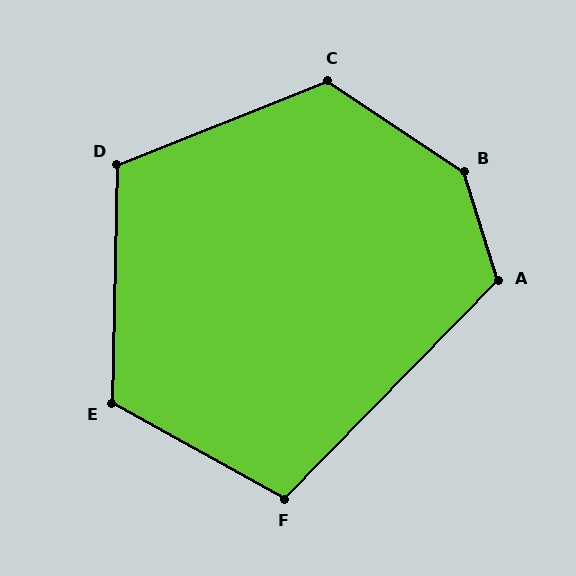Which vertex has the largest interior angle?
B, at approximately 141 degrees.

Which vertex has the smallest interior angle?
F, at approximately 105 degrees.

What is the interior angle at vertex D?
Approximately 113 degrees (obtuse).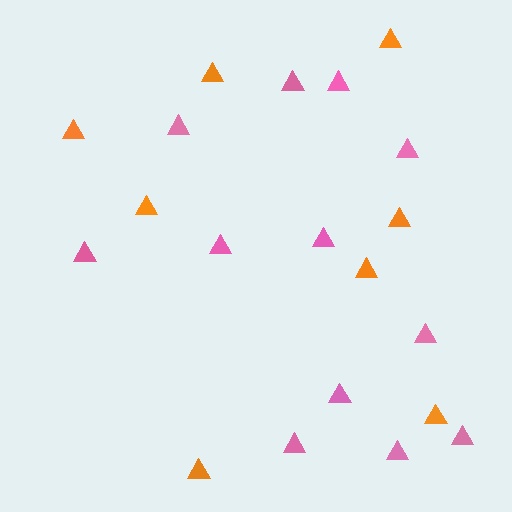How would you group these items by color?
There are 2 groups: one group of orange triangles (8) and one group of pink triangles (12).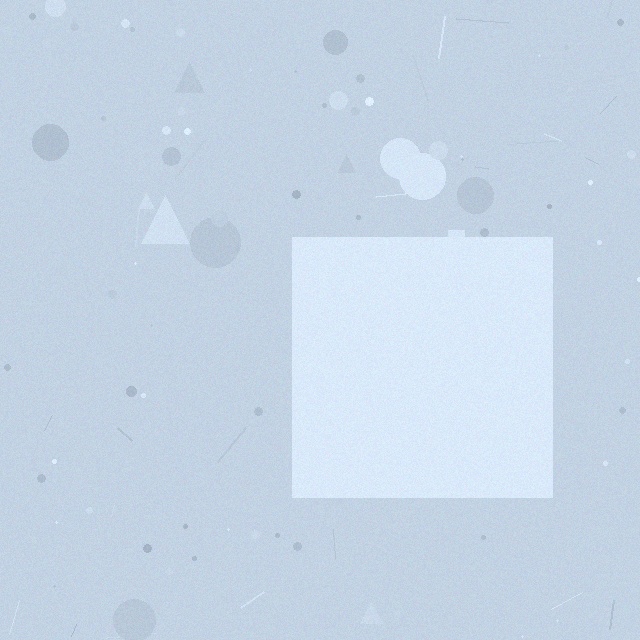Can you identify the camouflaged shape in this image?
The camouflaged shape is a square.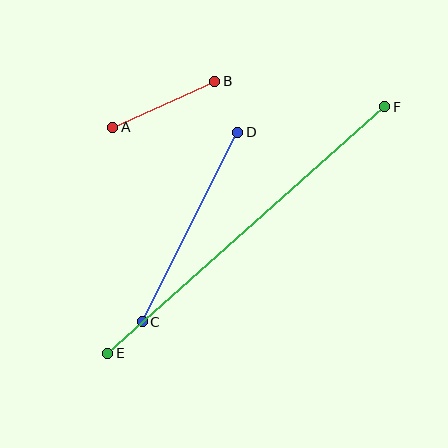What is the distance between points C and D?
The distance is approximately 212 pixels.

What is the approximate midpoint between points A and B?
The midpoint is at approximately (164, 104) pixels.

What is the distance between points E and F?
The distance is approximately 371 pixels.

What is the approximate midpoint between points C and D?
The midpoint is at approximately (190, 227) pixels.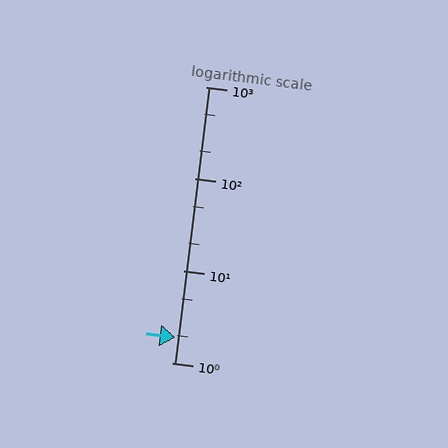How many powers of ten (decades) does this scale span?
The scale spans 3 decades, from 1 to 1000.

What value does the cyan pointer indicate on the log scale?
The pointer indicates approximately 1.9.